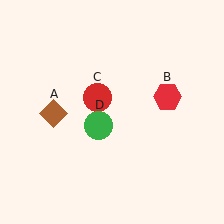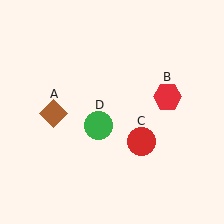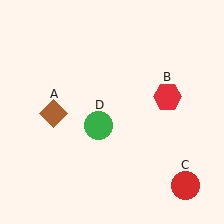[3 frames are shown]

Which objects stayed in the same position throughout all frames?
Brown diamond (object A) and red hexagon (object B) and green circle (object D) remained stationary.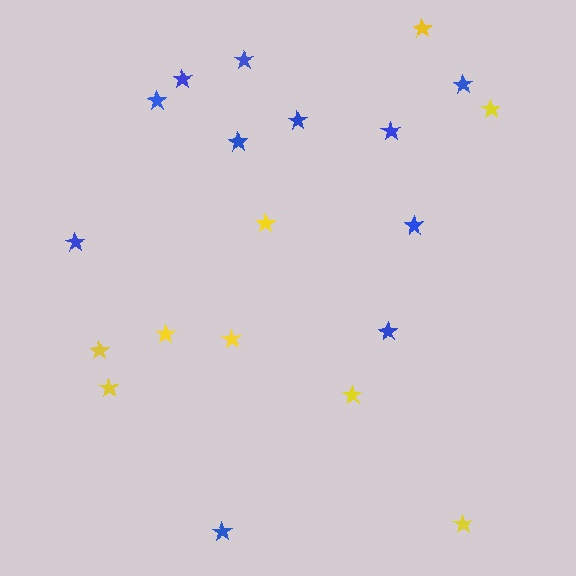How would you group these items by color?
There are 2 groups: one group of yellow stars (9) and one group of blue stars (11).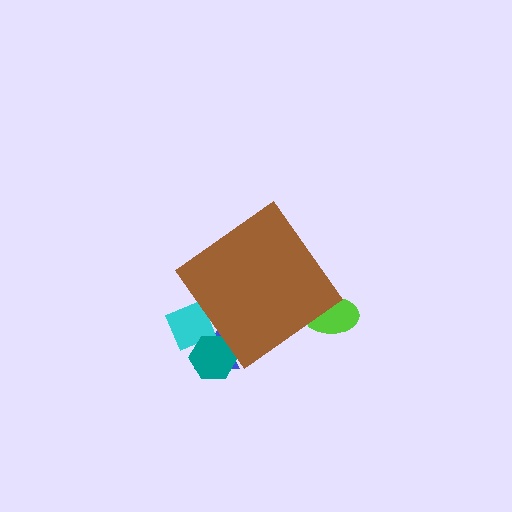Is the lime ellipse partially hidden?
Yes, the lime ellipse is partially hidden behind the brown diamond.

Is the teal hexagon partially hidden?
Yes, the teal hexagon is partially hidden behind the brown diamond.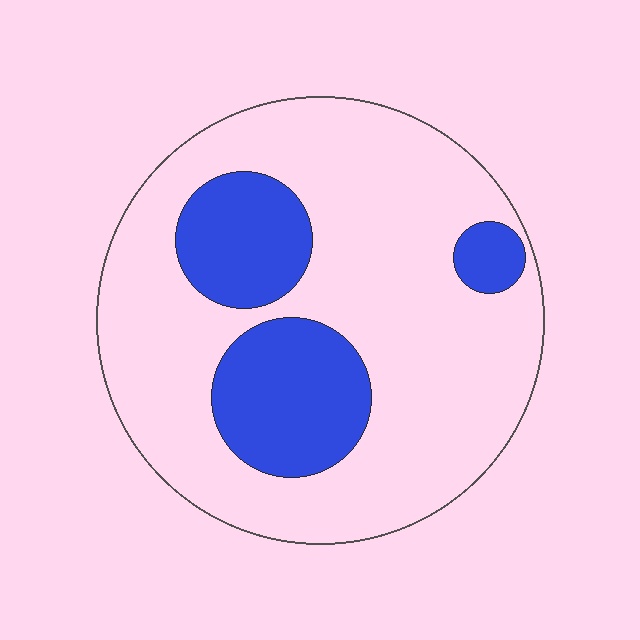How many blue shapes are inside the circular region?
3.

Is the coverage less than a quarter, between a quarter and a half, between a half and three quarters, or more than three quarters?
Less than a quarter.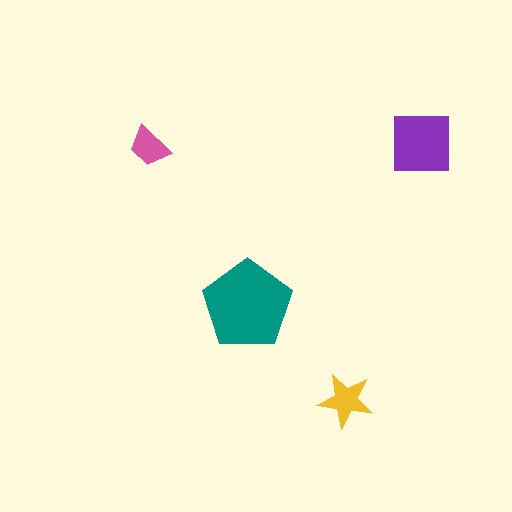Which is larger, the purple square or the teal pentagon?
The teal pentagon.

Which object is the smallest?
The pink trapezoid.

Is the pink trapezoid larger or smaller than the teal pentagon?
Smaller.